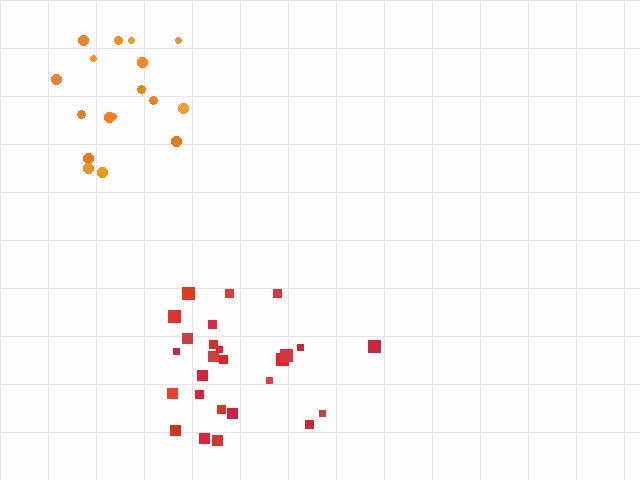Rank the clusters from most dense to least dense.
red, orange.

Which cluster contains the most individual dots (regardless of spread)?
Red (26).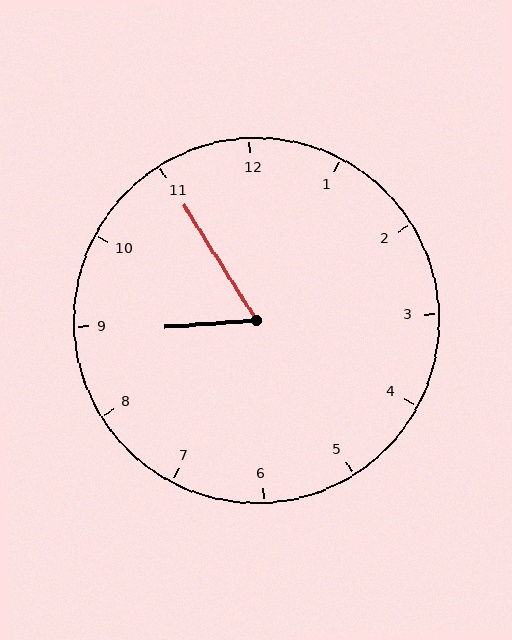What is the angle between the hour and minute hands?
Approximately 62 degrees.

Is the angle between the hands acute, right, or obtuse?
It is acute.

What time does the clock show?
8:55.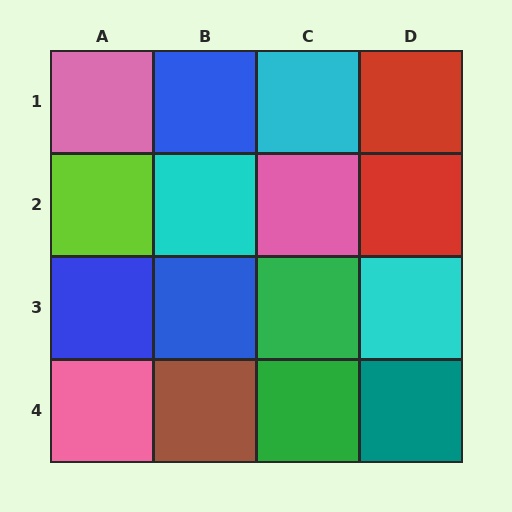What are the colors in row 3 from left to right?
Blue, blue, green, cyan.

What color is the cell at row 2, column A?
Lime.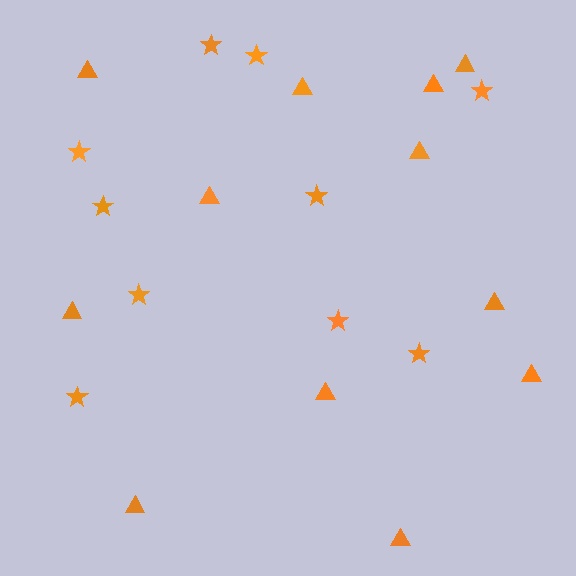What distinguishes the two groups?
There are 2 groups: one group of stars (10) and one group of triangles (12).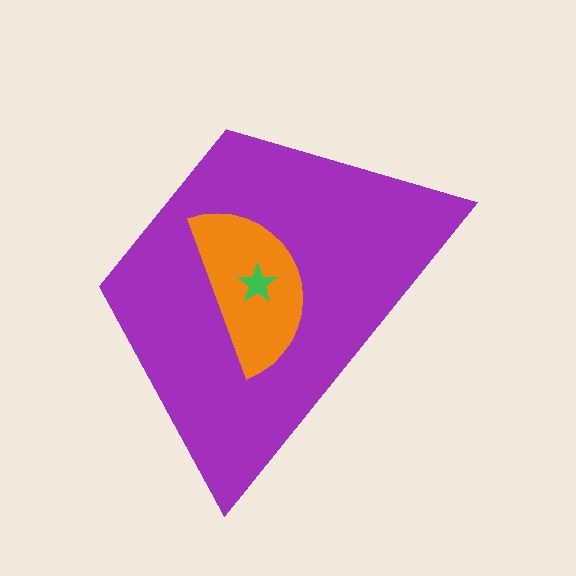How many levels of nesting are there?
3.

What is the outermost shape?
The purple trapezoid.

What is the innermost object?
The green star.